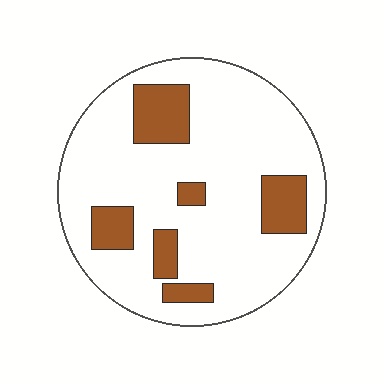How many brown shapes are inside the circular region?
6.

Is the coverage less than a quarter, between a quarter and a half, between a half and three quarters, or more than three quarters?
Less than a quarter.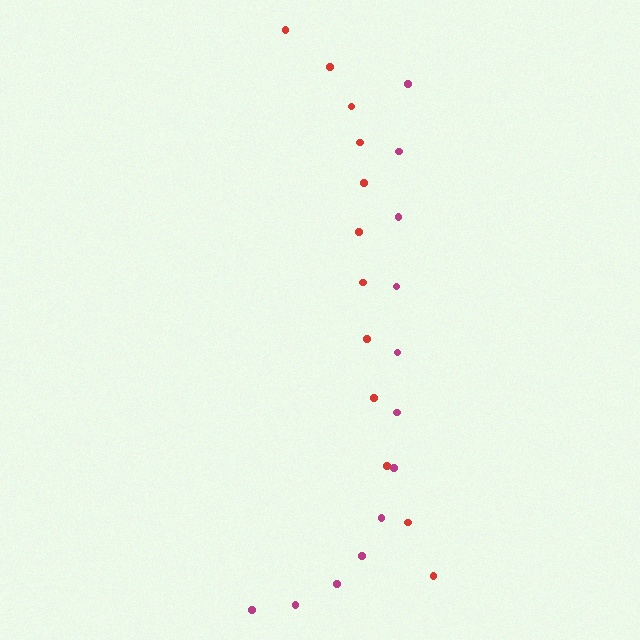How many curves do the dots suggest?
There are 2 distinct paths.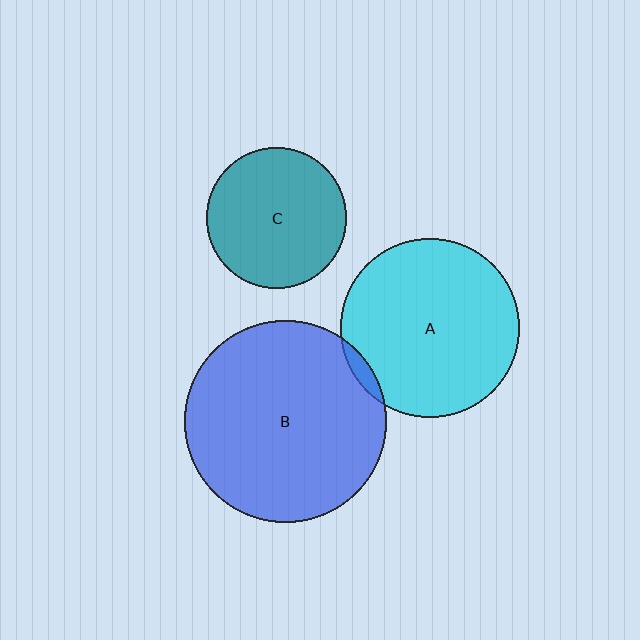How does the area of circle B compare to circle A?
Approximately 1.3 times.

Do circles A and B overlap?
Yes.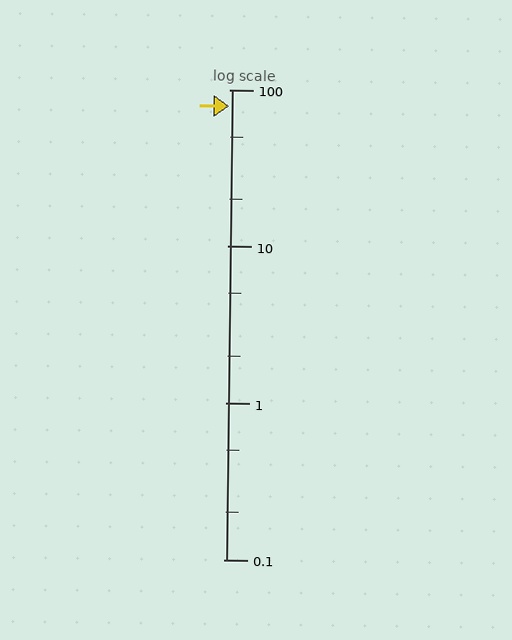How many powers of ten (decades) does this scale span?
The scale spans 3 decades, from 0.1 to 100.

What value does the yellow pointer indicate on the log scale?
The pointer indicates approximately 79.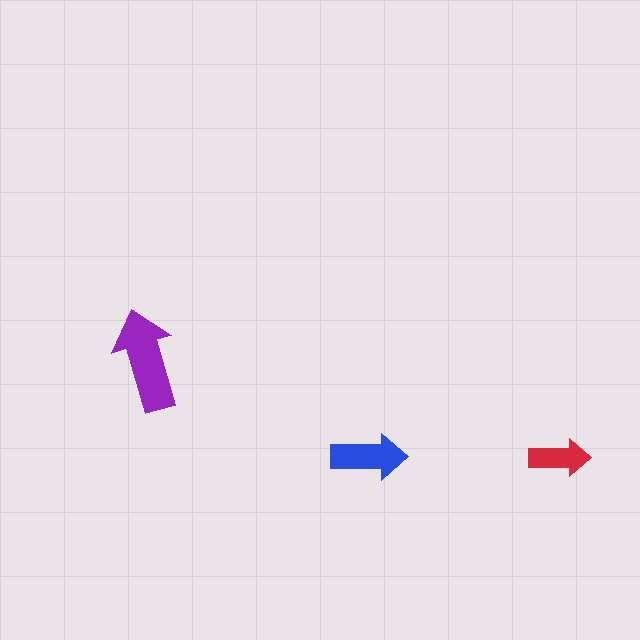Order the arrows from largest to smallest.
the purple one, the blue one, the red one.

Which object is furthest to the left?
The purple arrow is leftmost.